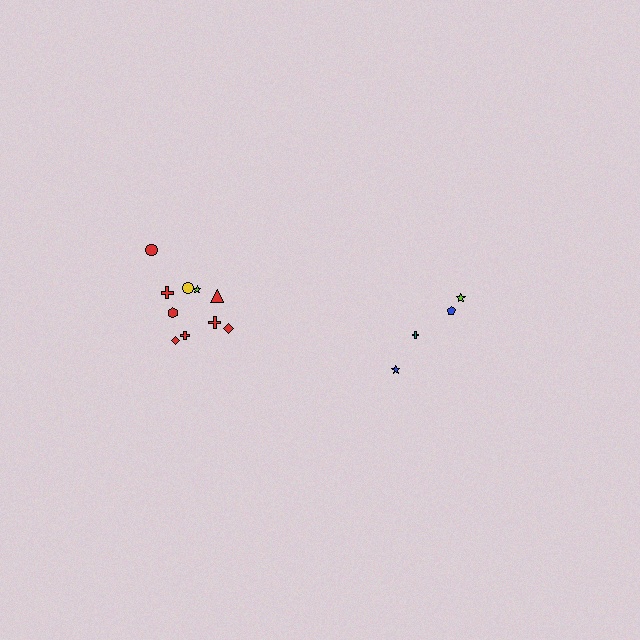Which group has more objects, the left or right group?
The left group.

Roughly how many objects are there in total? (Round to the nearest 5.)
Roughly 15 objects in total.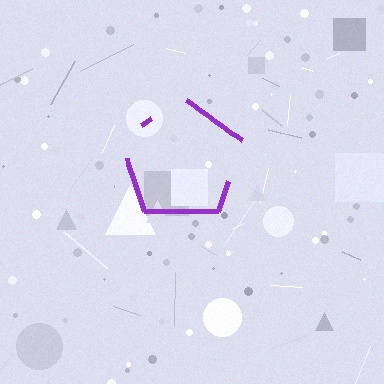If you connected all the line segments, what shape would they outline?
They would outline a pentagon.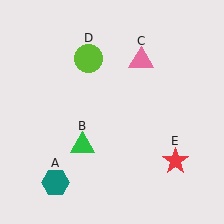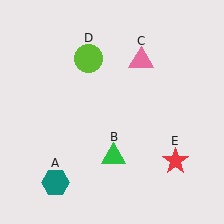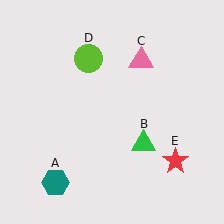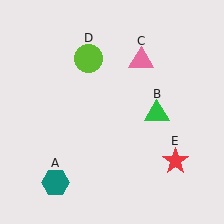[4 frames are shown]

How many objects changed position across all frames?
1 object changed position: green triangle (object B).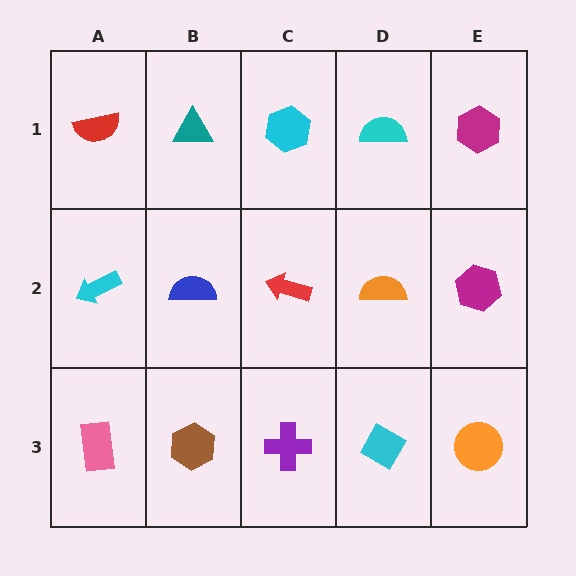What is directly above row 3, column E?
A magenta hexagon.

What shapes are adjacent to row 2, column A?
A red semicircle (row 1, column A), a pink rectangle (row 3, column A), a blue semicircle (row 2, column B).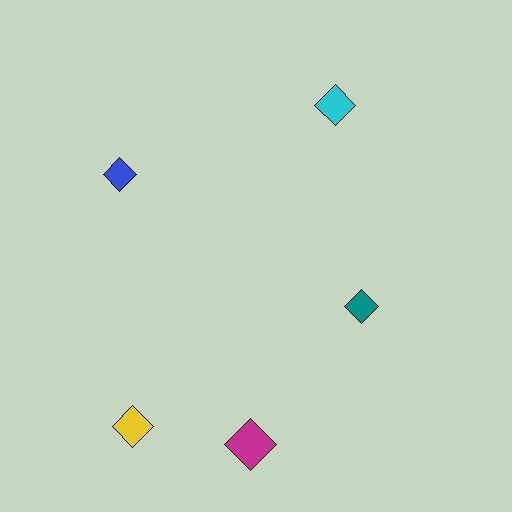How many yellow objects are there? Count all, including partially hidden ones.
There is 1 yellow object.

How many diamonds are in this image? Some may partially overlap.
There are 5 diamonds.